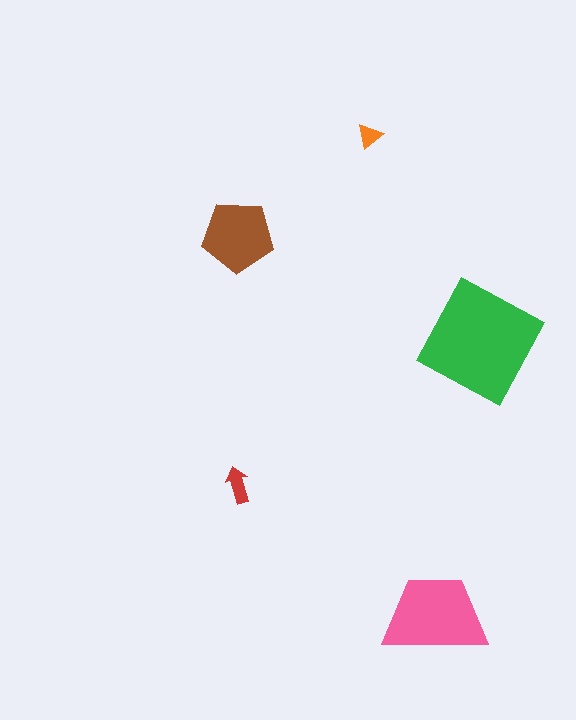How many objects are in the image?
There are 5 objects in the image.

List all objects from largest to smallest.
The green square, the pink trapezoid, the brown pentagon, the red arrow, the orange triangle.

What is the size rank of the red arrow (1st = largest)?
4th.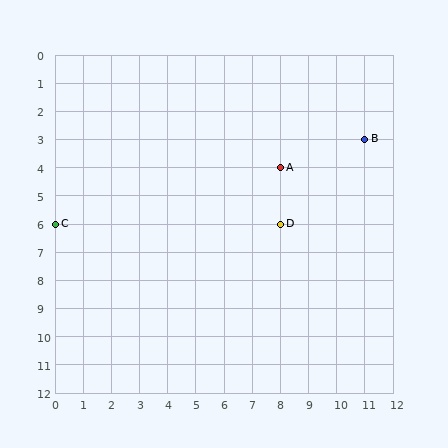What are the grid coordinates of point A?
Point A is at grid coordinates (8, 4).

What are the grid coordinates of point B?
Point B is at grid coordinates (11, 3).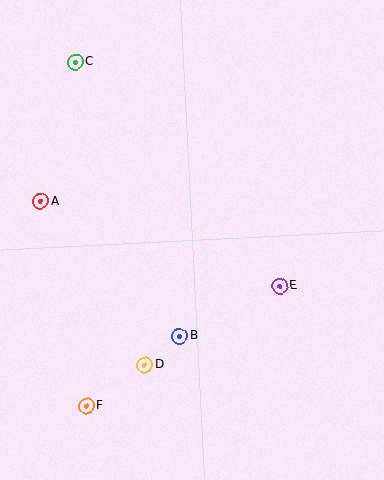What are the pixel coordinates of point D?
Point D is at (145, 365).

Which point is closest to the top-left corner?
Point C is closest to the top-left corner.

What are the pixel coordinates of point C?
Point C is at (75, 62).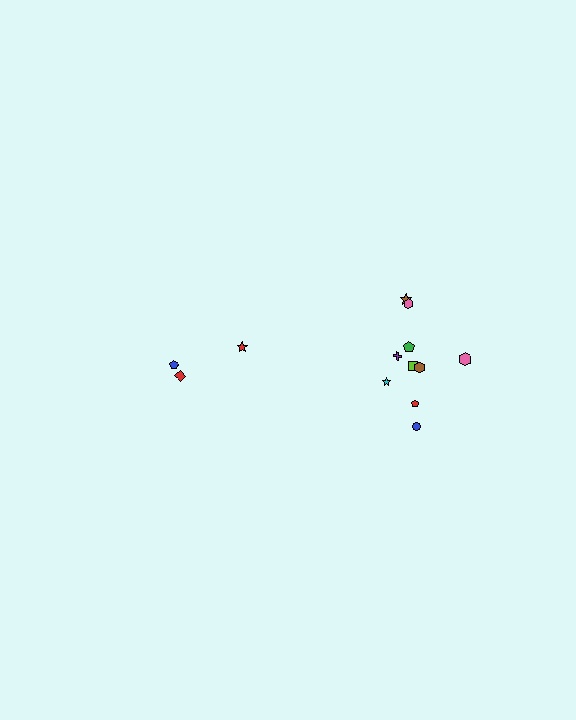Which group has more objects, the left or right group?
The right group.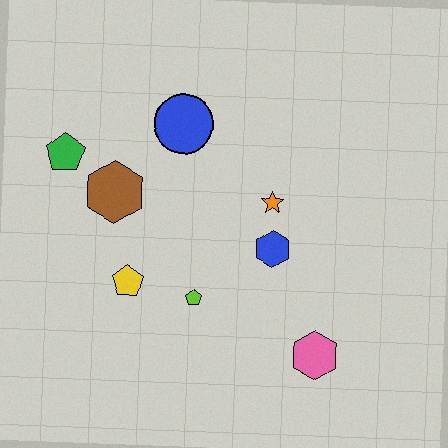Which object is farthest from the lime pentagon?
The green pentagon is farthest from the lime pentagon.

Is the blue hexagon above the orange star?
No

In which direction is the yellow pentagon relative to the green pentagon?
The yellow pentagon is below the green pentagon.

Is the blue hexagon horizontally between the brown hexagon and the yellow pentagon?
No